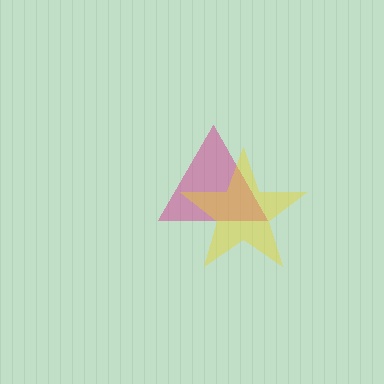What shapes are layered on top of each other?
The layered shapes are: a magenta triangle, a yellow star.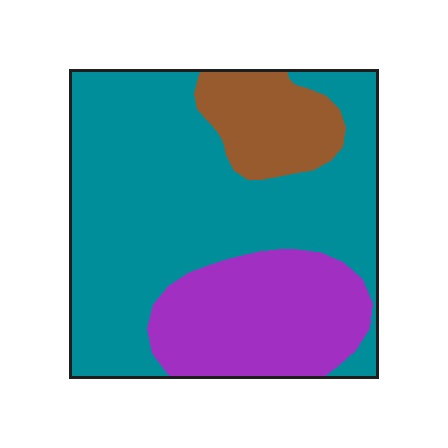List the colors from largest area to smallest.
From largest to smallest: teal, purple, brown.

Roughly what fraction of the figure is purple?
Purple covers about 25% of the figure.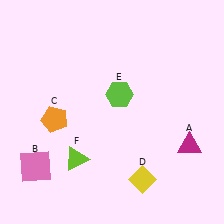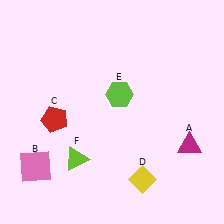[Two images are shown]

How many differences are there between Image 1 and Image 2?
There is 1 difference between the two images.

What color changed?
The pentagon (C) changed from orange in Image 1 to red in Image 2.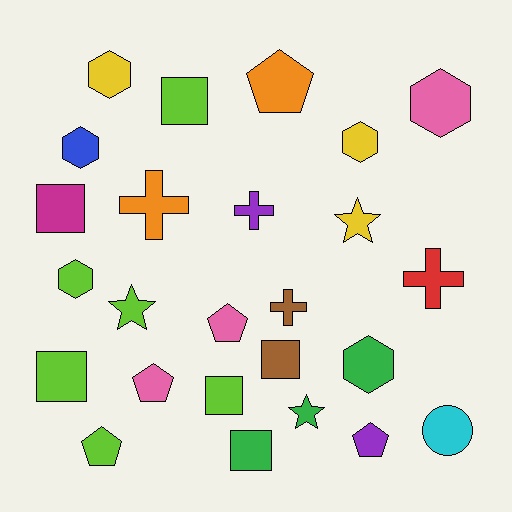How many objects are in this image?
There are 25 objects.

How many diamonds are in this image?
There are no diamonds.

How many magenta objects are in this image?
There is 1 magenta object.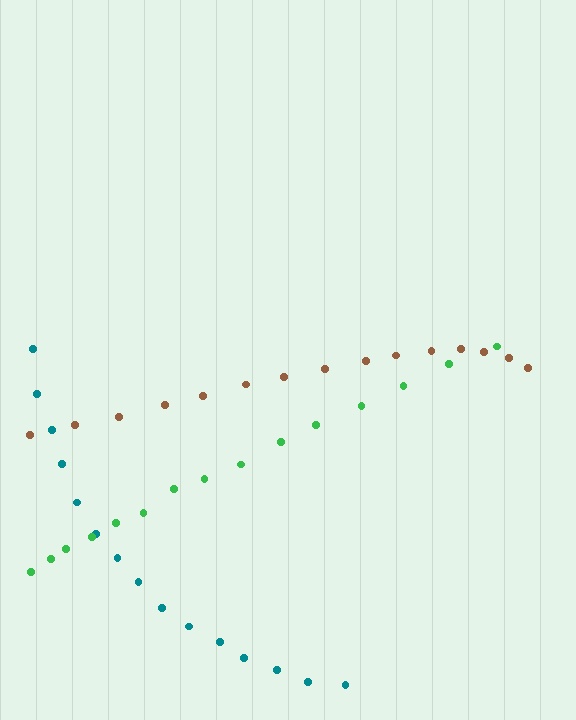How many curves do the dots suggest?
There are 3 distinct paths.